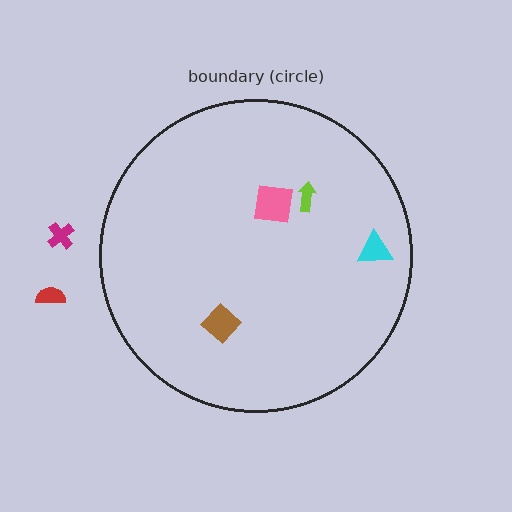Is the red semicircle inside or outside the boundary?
Outside.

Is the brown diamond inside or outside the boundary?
Inside.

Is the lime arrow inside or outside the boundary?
Inside.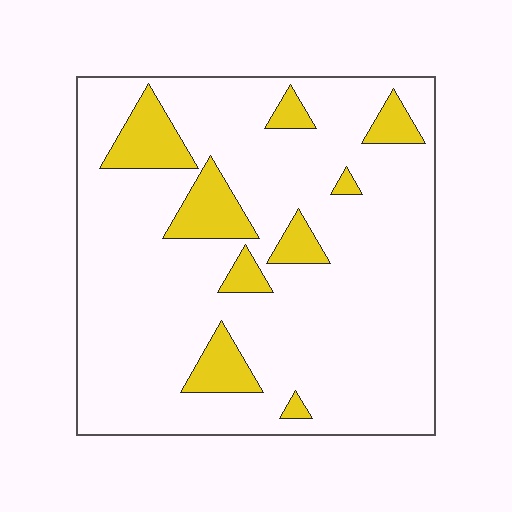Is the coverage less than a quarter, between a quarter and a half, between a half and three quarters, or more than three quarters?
Less than a quarter.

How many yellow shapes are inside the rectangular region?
9.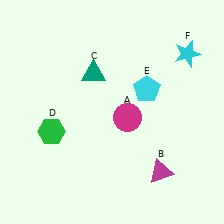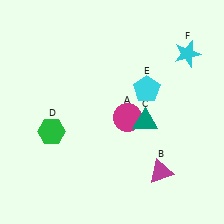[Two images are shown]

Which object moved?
The teal triangle (C) moved right.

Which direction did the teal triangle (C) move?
The teal triangle (C) moved right.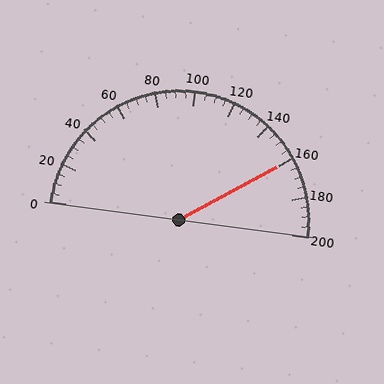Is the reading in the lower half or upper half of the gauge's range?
The reading is in the upper half of the range (0 to 200).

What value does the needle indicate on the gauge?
The needle indicates approximately 160.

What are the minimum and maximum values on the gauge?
The gauge ranges from 0 to 200.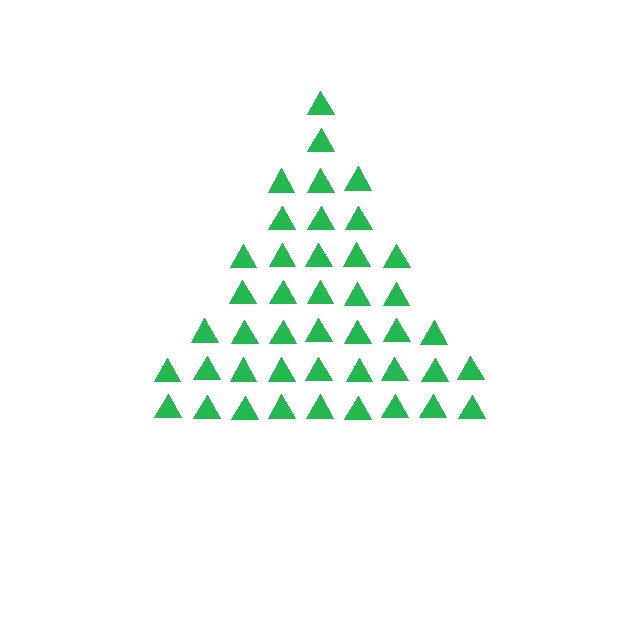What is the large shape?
The large shape is a triangle.